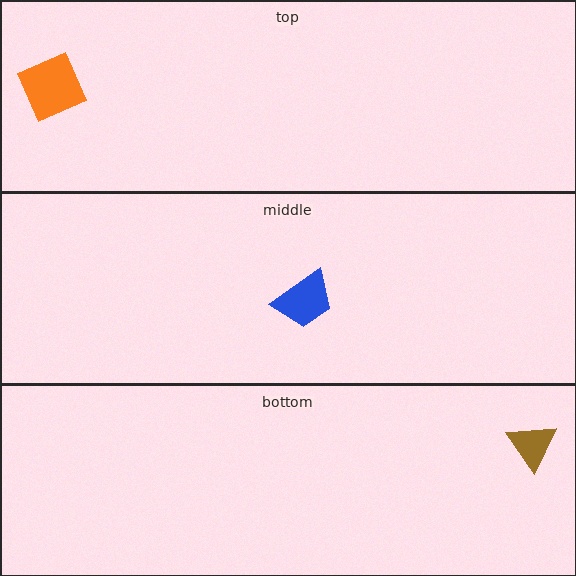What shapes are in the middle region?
The blue trapezoid.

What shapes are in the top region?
The orange square.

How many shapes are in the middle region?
1.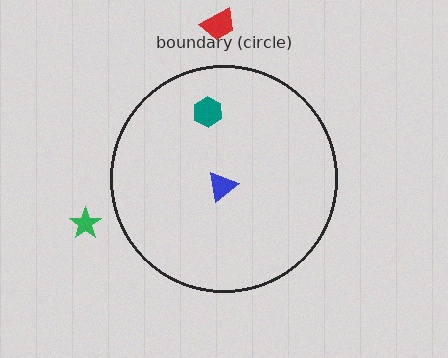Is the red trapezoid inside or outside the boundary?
Outside.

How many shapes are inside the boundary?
2 inside, 2 outside.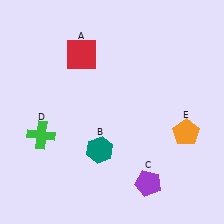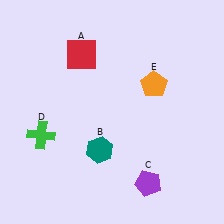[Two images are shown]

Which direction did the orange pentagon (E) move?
The orange pentagon (E) moved up.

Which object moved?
The orange pentagon (E) moved up.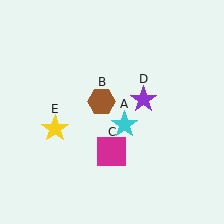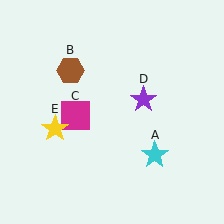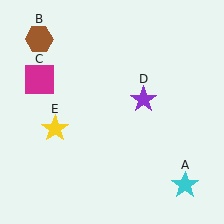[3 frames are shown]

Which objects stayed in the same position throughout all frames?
Purple star (object D) and yellow star (object E) remained stationary.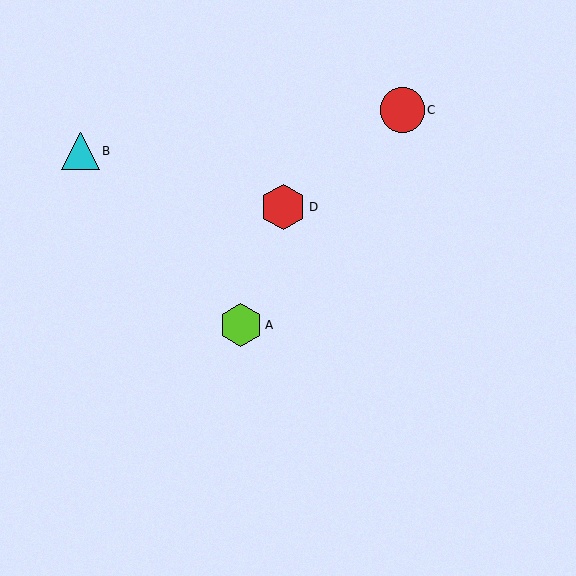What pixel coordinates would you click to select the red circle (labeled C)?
Click at (402, 110) to select the red circle C.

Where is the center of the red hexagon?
The center of the red hexagon is at (283, 207).